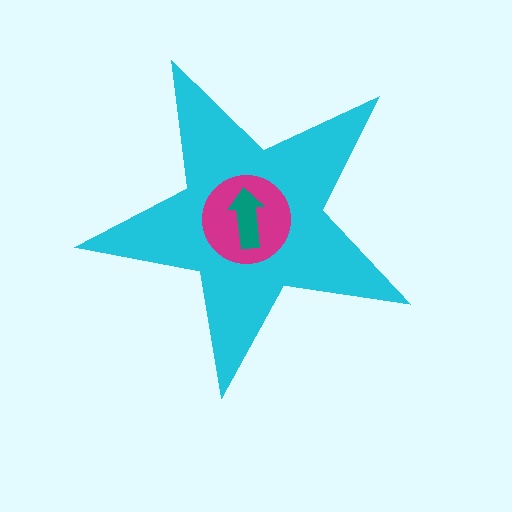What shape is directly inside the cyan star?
The magenta circle.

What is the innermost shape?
The teal arrow.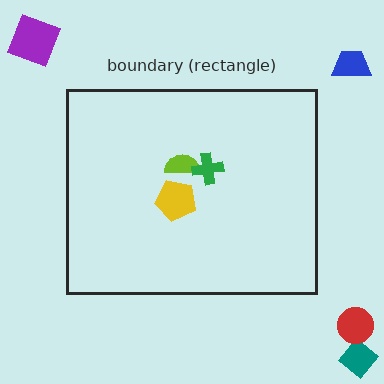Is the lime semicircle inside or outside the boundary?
Inside.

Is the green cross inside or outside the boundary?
Inside.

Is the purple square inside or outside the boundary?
Outside.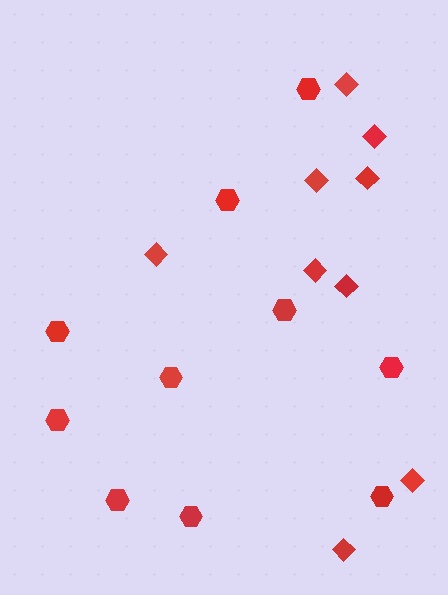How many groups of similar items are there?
There are 2 groups: one group of hexagons (10) and one group of diamonds (9).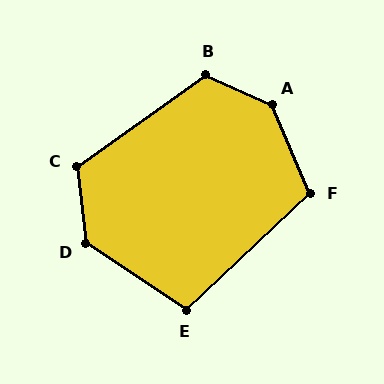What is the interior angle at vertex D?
Approximately 130 degrees (obtuse).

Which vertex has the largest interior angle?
A, at approximately 138 degrees.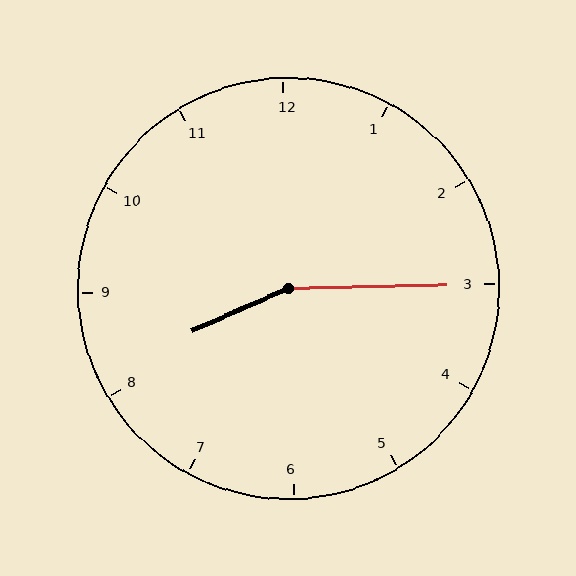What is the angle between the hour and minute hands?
Approximately 158 degrees.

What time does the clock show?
8:15.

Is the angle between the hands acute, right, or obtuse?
It is obtuse.